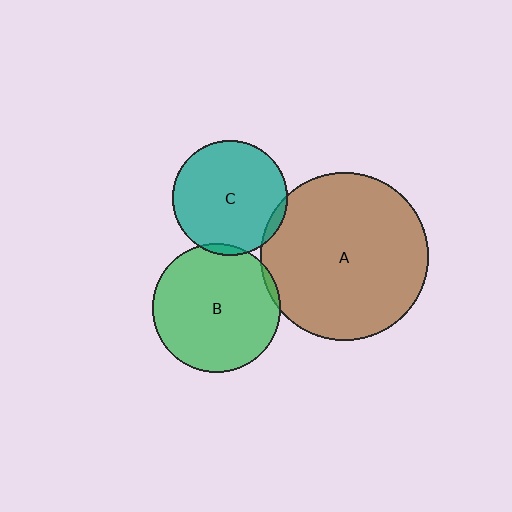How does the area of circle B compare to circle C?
Approximately 1.3 times.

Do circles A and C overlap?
Yes.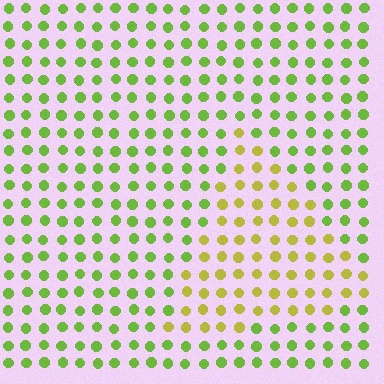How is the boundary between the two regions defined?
The boundary is defined purely by a slight shift in hue (about 36 degrees). Spacing, size, and orientation are identical on both sides.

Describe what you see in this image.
The image is filled with small lime elements in a uniform arrangement. A triangle-shaped region is visible where the elements are tinted to a slightly different hue, forming a subtle color boundary.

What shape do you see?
I see a triangle.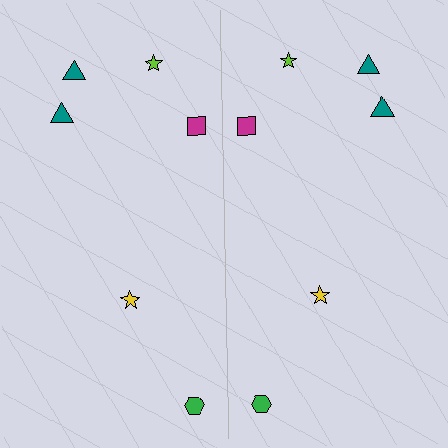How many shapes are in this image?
There are 12 shapes in this image.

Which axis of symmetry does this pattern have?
The pattern has a vertical axis of symmetry running through the center of the image.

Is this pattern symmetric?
Yes, this pattern has bilateral (reflection) symmetry.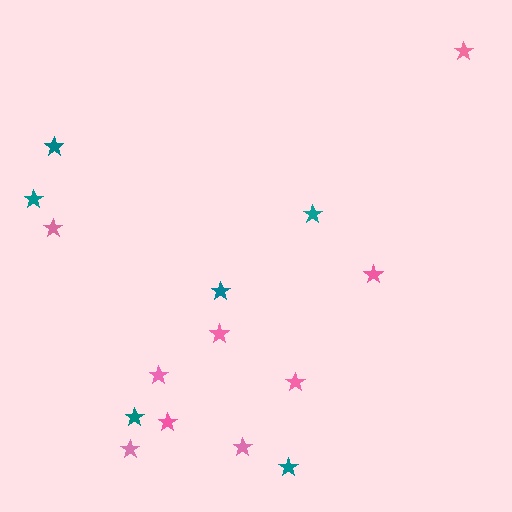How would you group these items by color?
There are 2 groups: one group of pink stars (9) and one group of teal stars (6).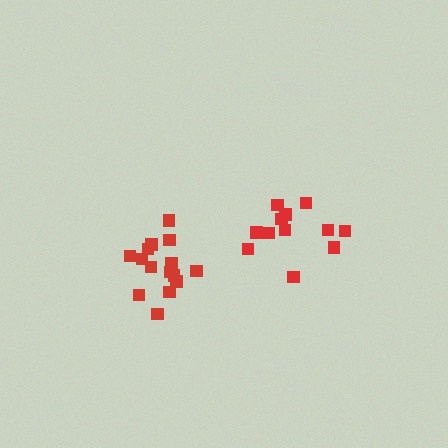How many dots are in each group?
Group 1: 15 dots, Group 2: 12 dots (27 total).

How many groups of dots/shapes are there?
There are 2 groups.